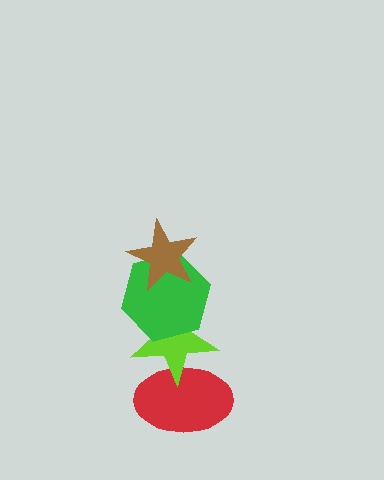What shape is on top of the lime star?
The green hexagon is on top of the lime star.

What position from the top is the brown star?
The brown star is 1st from the top.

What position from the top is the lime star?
The lime star is 3rd from the top.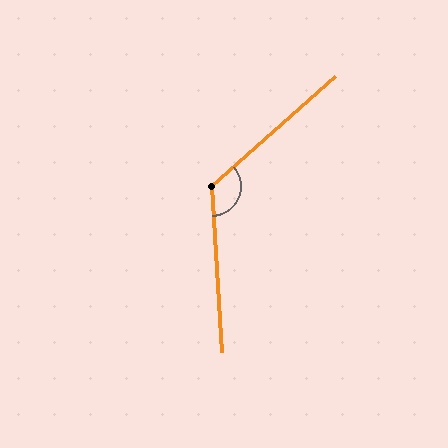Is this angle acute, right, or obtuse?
It is obtuse.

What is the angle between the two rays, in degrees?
Approximately 128 degrees.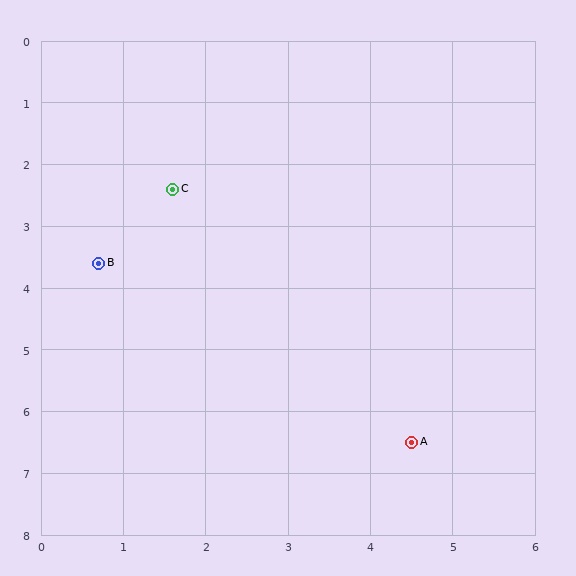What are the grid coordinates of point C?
Point C is at approximately (1.6, 2.4).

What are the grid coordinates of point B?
Point B is at approximately (0.7, 3.6).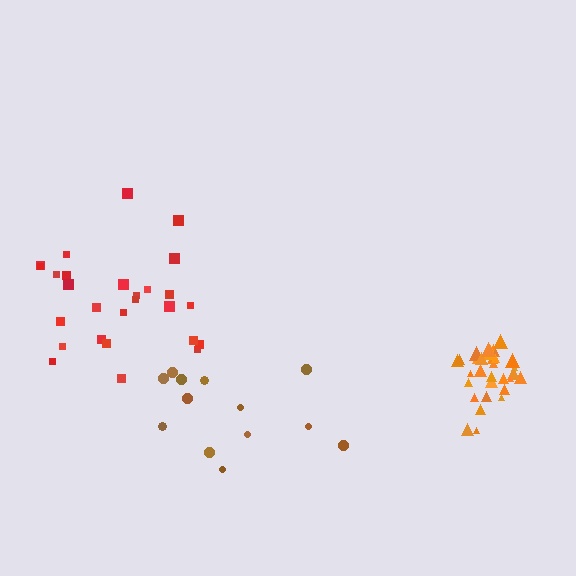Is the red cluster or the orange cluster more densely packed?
Orange.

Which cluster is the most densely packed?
Orange.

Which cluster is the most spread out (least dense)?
Red.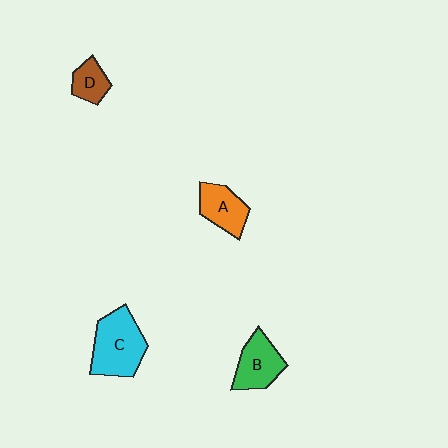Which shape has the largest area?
Shape C (cyan).